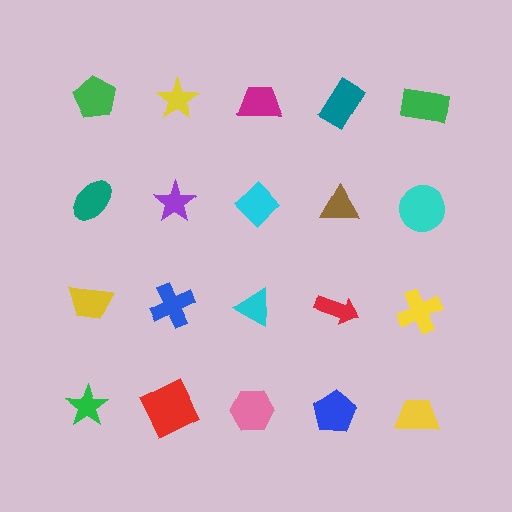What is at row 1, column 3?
A magenta trapezoid.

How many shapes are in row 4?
5 shapes.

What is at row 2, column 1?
A teal ellipse.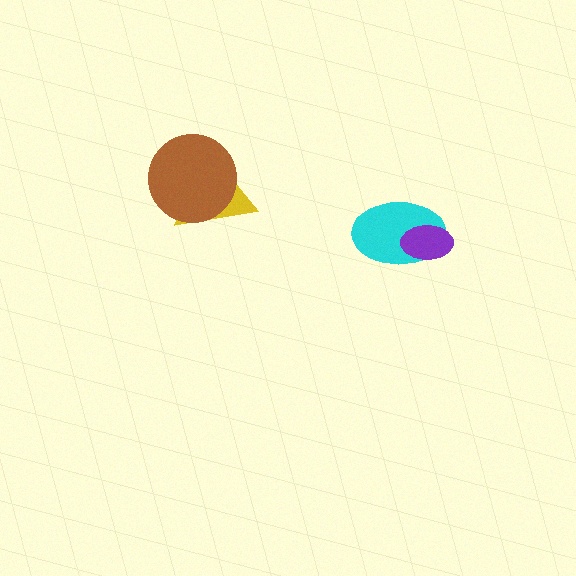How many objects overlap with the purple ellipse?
1 object overlaps with the purple ellipse.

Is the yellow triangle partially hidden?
Yes, it is partially covered by another shape.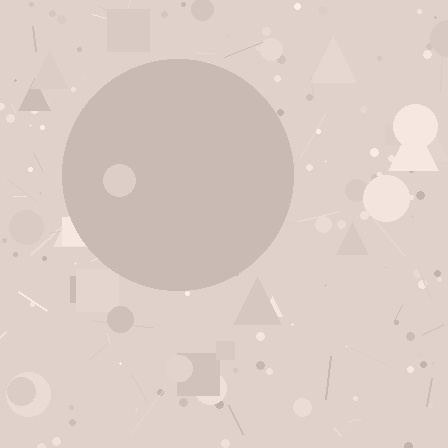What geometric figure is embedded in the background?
A circle is embedded in the background.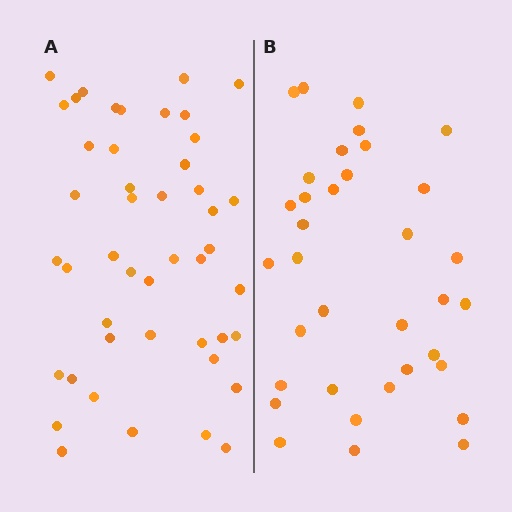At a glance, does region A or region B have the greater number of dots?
Region A (the left region) has more dots.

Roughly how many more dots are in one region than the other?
Region A has roughly 12 or so more dots than region B.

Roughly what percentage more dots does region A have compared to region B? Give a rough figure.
About 30% more.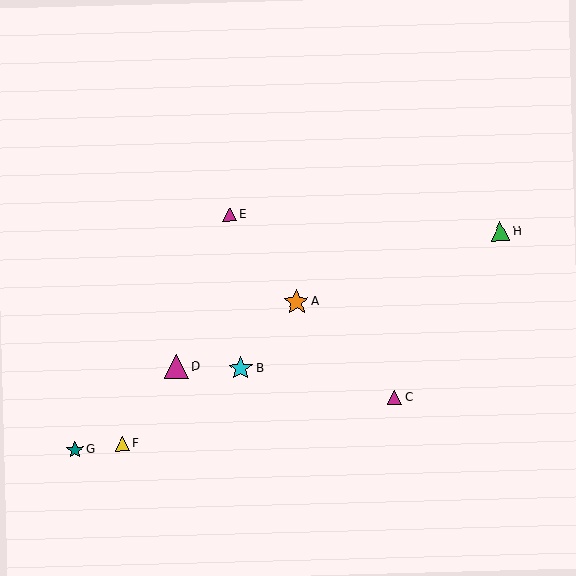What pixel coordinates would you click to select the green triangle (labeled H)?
Click at (500, 231) to select the green triangle H.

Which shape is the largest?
The orange star (labeled A) is the largest.